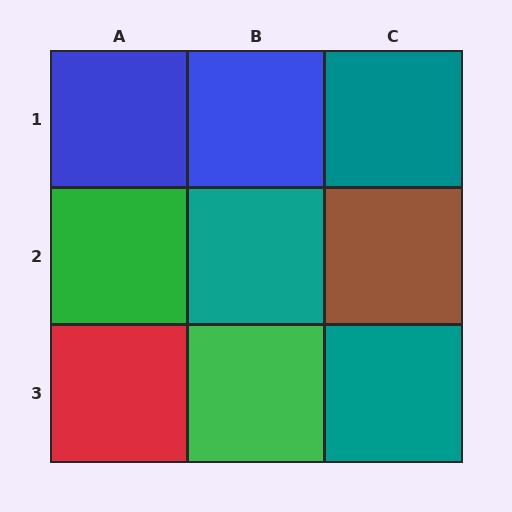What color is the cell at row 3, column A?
Red.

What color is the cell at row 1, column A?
Blue.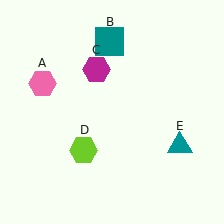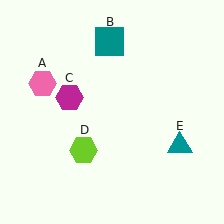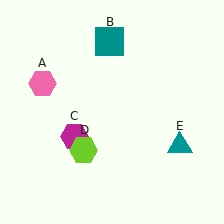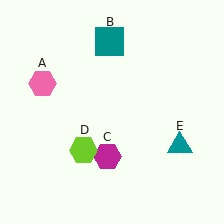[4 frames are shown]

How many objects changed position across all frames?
1 object changed position: magenta hexagon (object C).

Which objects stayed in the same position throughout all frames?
Pink hexagon (object A) and teal square (object B) and lime hexagon (object D) and teal triangle (object E) remained stationary.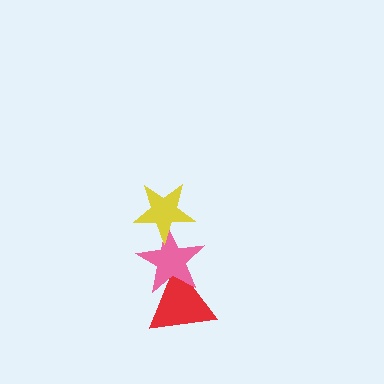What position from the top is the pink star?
The pink star is 2nd from the top.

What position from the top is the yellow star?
The yellow star is 1st from the top.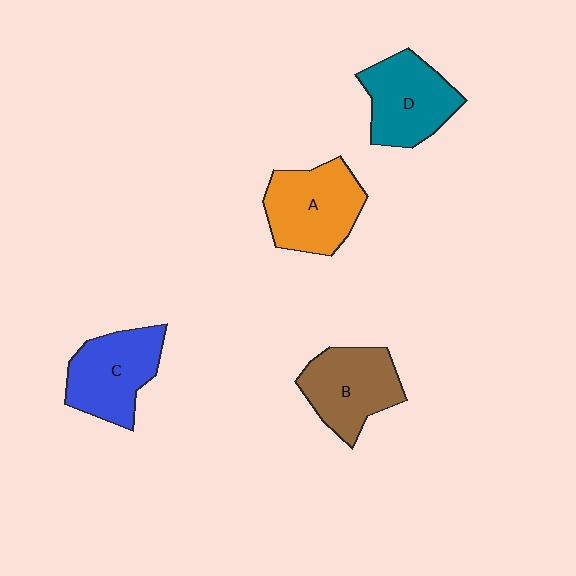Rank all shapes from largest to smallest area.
From largest to smallest: A (orange), C (blue), D (teal), B (brown).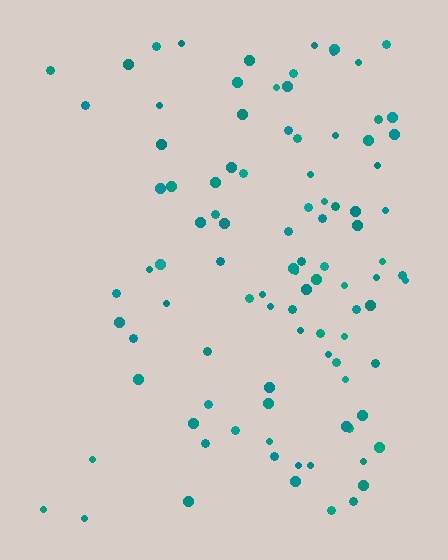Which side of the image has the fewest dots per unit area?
The left.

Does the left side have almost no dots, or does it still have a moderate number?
Still a moderate number, just noticeably fewer than the right.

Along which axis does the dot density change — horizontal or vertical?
Horizontal.